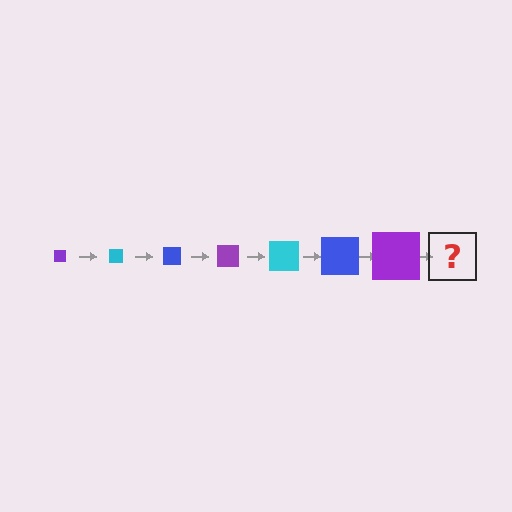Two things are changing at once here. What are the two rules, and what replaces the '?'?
The two rules are that the square grows larger each step and the color cycles through purple, cyan, and blue. The '?' should be a cyan square, larger than the previous one.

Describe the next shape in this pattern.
It should be a cyan square, larger than the previous one.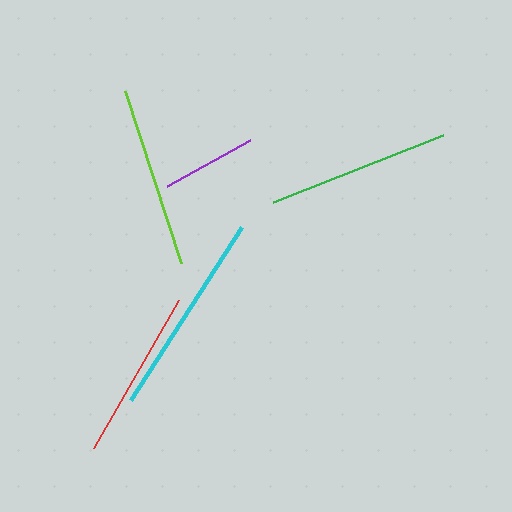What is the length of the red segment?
The red segment is approximately 171 pixels long.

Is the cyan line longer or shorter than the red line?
The cyan line is longer than the red line.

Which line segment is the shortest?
The purple line is the shortest at approximately 96 pixels.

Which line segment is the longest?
The cyan line is the longest at approximately 205 pixels.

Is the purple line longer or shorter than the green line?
The green line is longer than the purple line.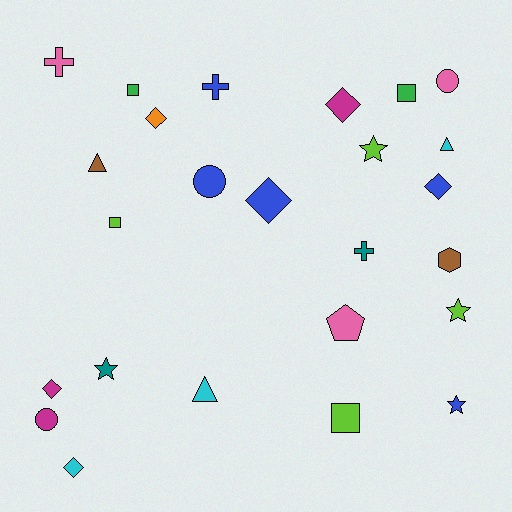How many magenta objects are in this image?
There are 3 magenta objects.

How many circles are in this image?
There are 3 circles.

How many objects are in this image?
There are 25 objects.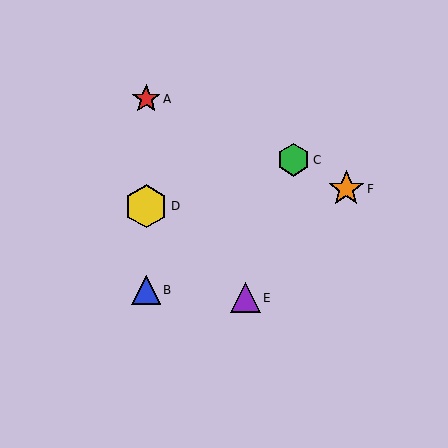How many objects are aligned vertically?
3 objects (A, B, D) are aligned vertically.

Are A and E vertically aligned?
No, A is at x≈146 and E is at x≈245.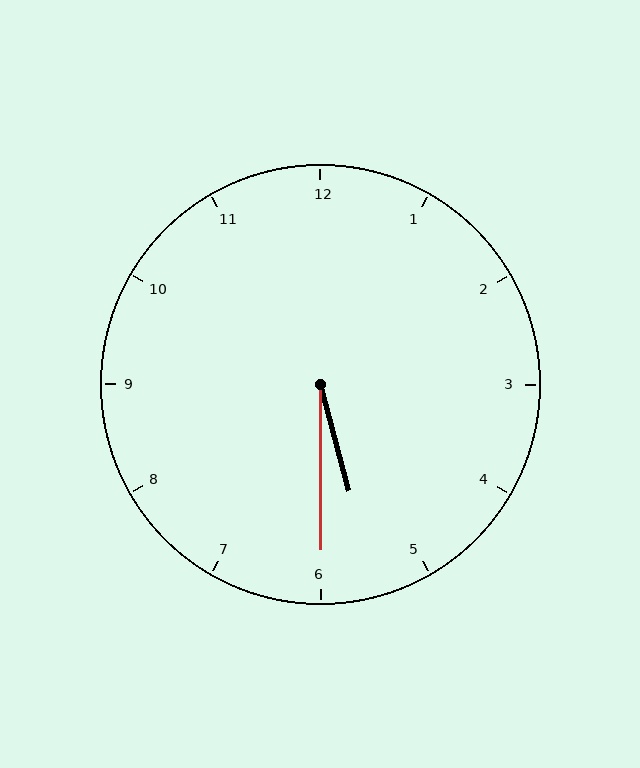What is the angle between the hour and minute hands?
Approximately 15 degrees.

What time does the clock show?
5:30.